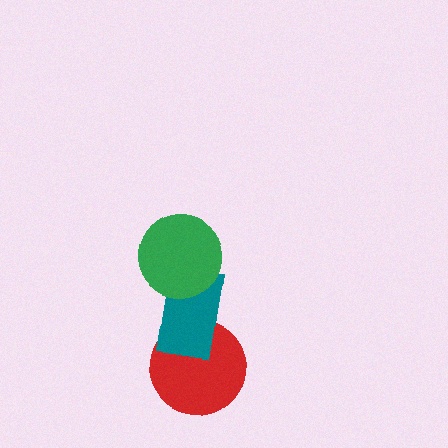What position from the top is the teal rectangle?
The teal rectangle is 2nd from the top.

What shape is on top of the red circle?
The teal rectangle is on top of the red circle.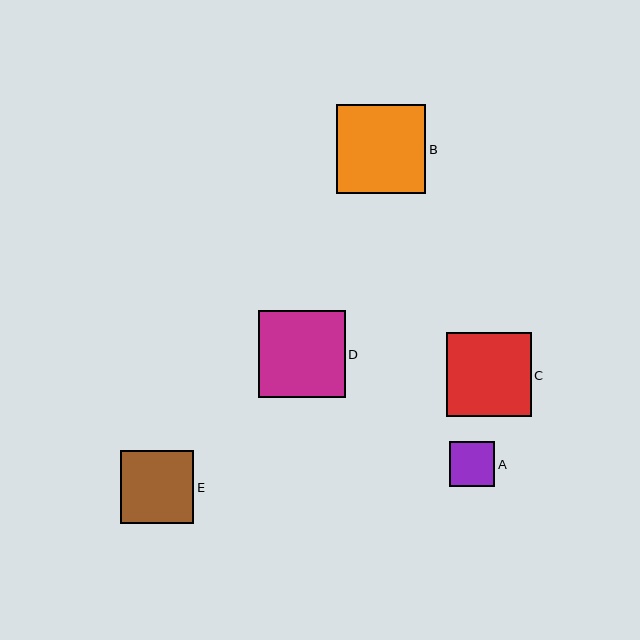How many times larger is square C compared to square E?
Square C is approximately 1.2 times the size of square E.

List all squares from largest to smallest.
From largest to smallest: B, D, C, E, A.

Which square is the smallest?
Square A is the smallest with a size of approximately 45 pixels.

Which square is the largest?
Square B is the largest with a size of approximately 89 pixels.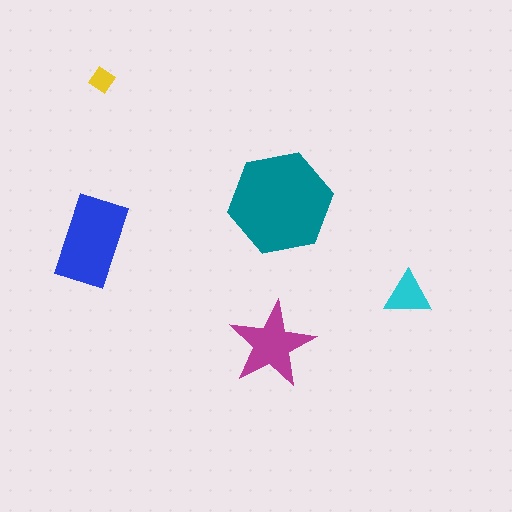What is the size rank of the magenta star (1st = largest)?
3rd.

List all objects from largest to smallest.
The teal hexagon, the blue rectangle, the magenta star, the cyan triangle, the yellow diamond.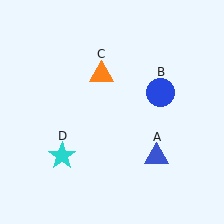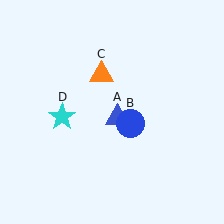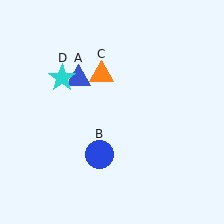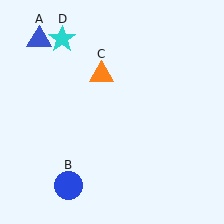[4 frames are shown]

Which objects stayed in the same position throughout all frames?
Orange triangle (object C) remained stationary.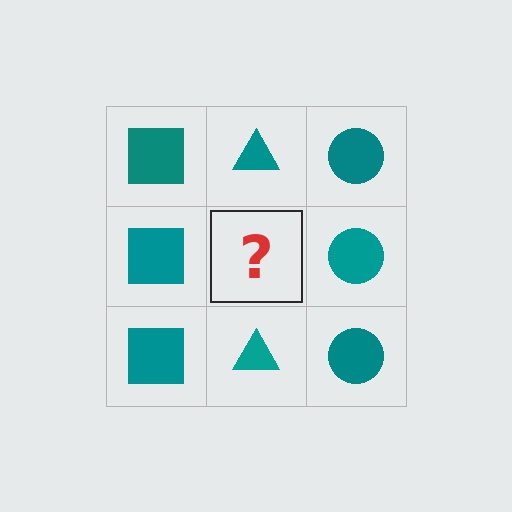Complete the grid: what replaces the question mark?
The question mark should be replaced with a teal triangle.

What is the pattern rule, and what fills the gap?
The rule is that each column has a consistent shape. The gap should be filled with a teal triangle.